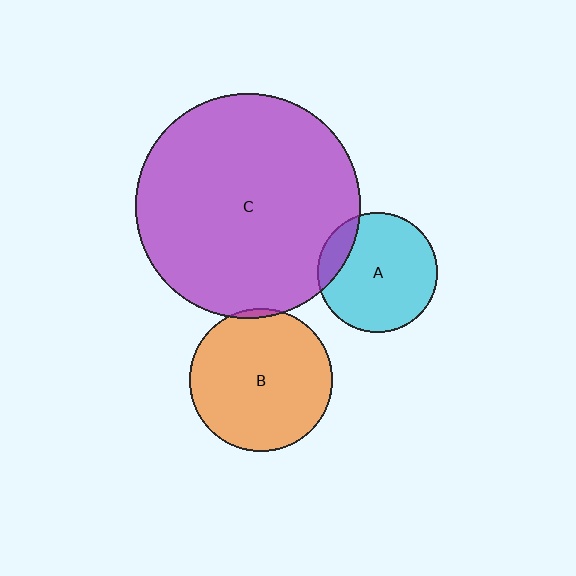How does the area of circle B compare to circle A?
Approximately 1.4 times.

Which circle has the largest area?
Circle C (purple).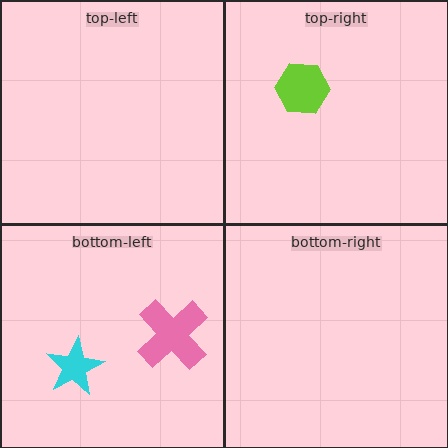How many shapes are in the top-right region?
1.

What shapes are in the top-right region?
The lime hexagon.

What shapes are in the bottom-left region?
The cyan star, the pink cross.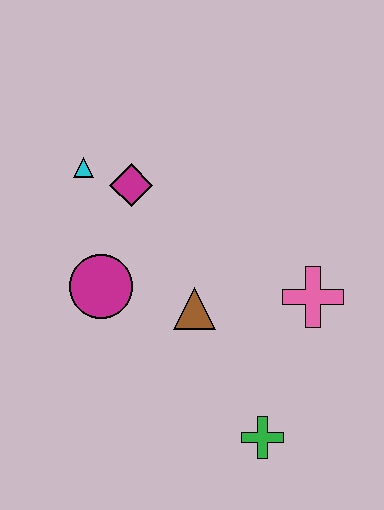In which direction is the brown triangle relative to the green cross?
The brown triangle is above the green cross.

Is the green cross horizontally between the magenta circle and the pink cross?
Yes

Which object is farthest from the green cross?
The cyan triangle is farthest from the green cross.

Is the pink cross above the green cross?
Yes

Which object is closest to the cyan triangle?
The magenta diamond is closest to the cyan triangle.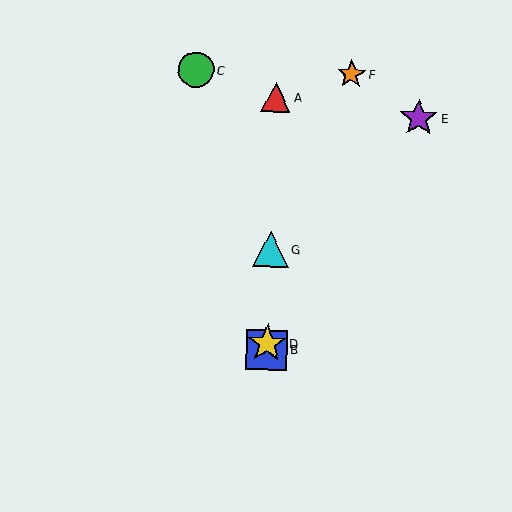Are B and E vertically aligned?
No, B is at x≈267 and E is at x≈419.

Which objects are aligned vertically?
Objects A, B, D, G are aligned vertically.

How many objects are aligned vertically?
4 objects (A, B, D, G) are aligned vertically.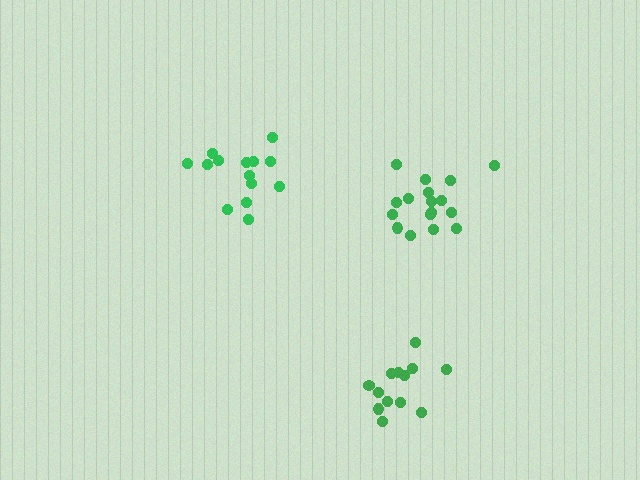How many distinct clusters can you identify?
There are 3 distinct clusters.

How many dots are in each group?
Group 1: 14 dots, Group 2: 13 dots, Group 3: 17 dots (44 total).